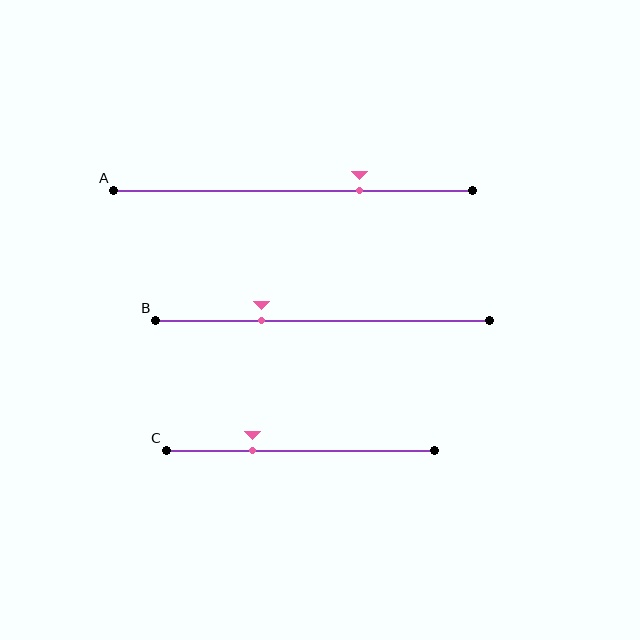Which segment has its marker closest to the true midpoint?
Segment C has its marker closest to the true midpoint.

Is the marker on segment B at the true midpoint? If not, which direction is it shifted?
No, the marker on segment B is shifted to the left by about 18% of the segment length.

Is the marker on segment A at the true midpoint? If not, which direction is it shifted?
No, the marker on segment A is shifted to the right by about 19% of the segment length.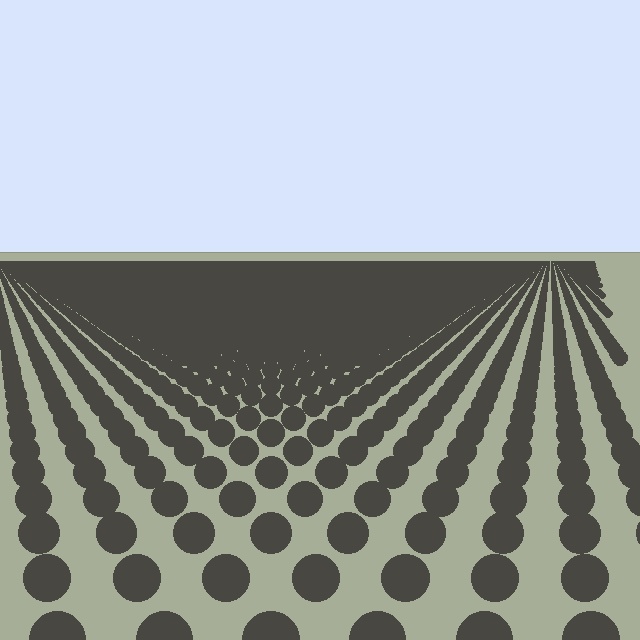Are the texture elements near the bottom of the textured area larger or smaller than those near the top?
Larger. Near the bottom, elements are closer to the viewer and appear at a bigger on-screen size.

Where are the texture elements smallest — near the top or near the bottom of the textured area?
Near the top.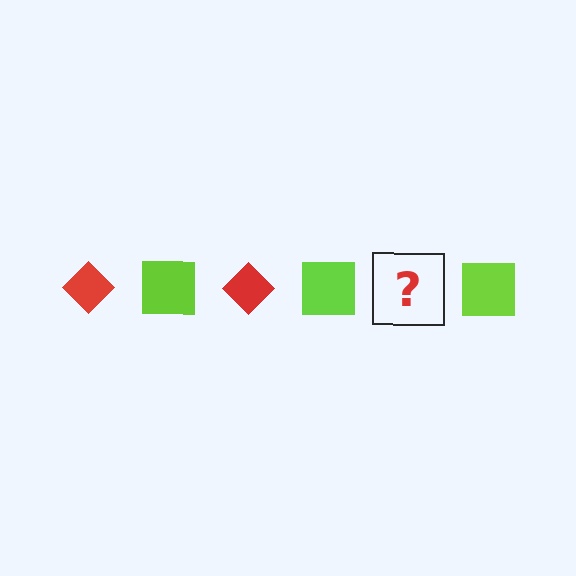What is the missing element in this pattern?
The missing element is a red diamond.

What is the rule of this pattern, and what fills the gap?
The rule is that the pattern alternates between red diamond and lime square. The gap should be filled with a red diamond.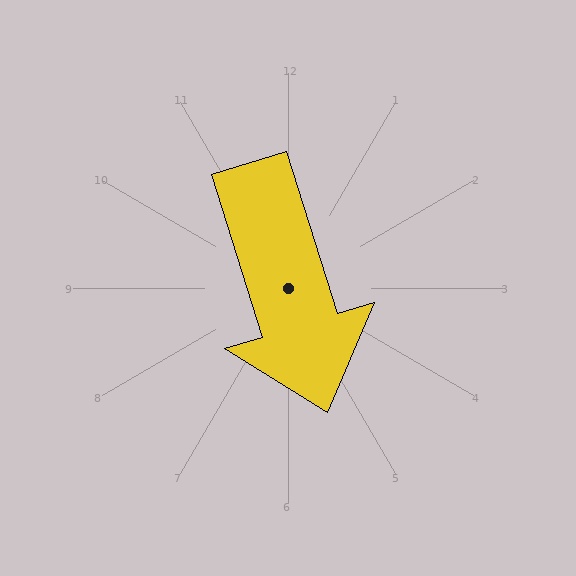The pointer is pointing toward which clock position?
Roughly 5 o'clock.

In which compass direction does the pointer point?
South.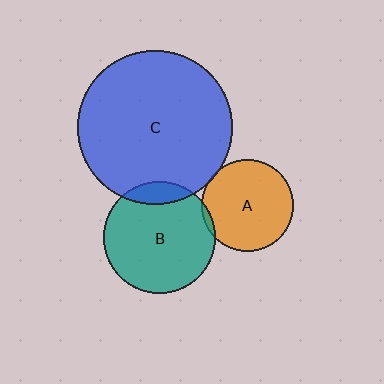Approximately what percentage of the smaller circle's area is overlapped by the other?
Approximately 10%.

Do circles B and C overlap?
Yes.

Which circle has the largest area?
Circle C (blue).